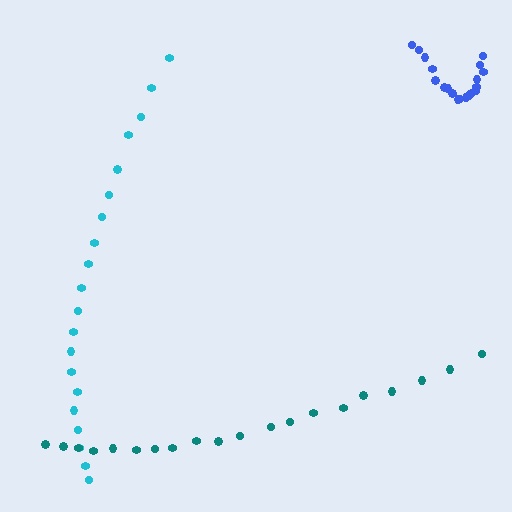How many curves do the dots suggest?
There are 3 distinct paths.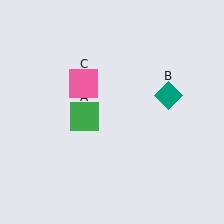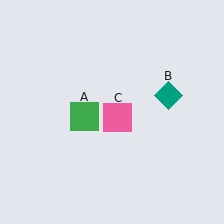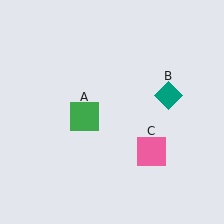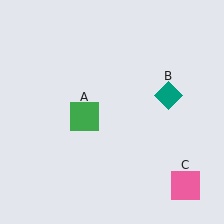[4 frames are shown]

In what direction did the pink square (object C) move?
The pink square (object C) moved down and to the right.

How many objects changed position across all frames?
1 object changed position: pink square (object C).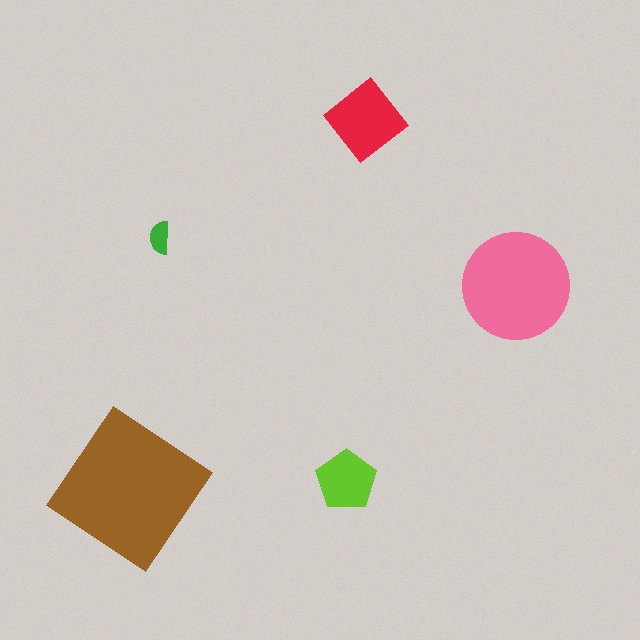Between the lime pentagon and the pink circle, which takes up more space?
The pink circle.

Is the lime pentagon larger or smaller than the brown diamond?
Smaller.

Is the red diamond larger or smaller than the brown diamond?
Smaller.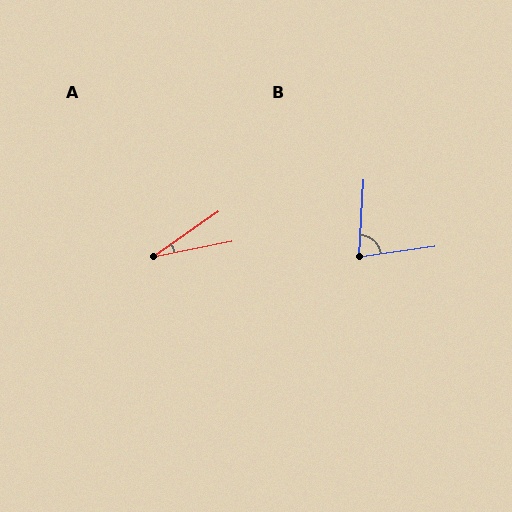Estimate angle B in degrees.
Approximately 79 degrees.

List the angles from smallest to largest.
A (24°), B (79°).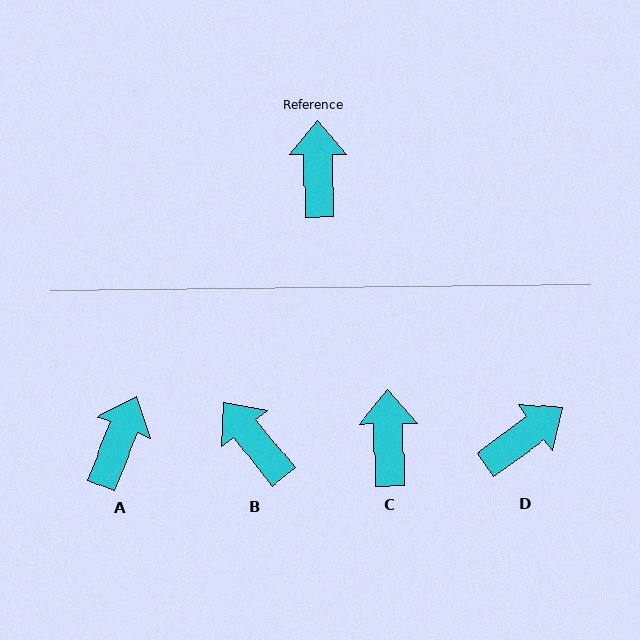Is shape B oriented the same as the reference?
No, it is off by about 38 degrees.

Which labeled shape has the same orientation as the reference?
C.